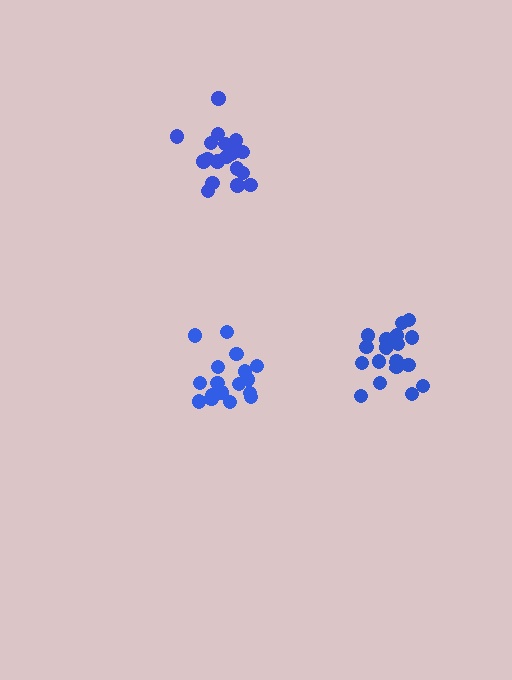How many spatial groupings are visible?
There are 3 spatial groupings.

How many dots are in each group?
Group 1: 17 dots, Group 2: 18 dots, Group 3: 18 dots (53 total).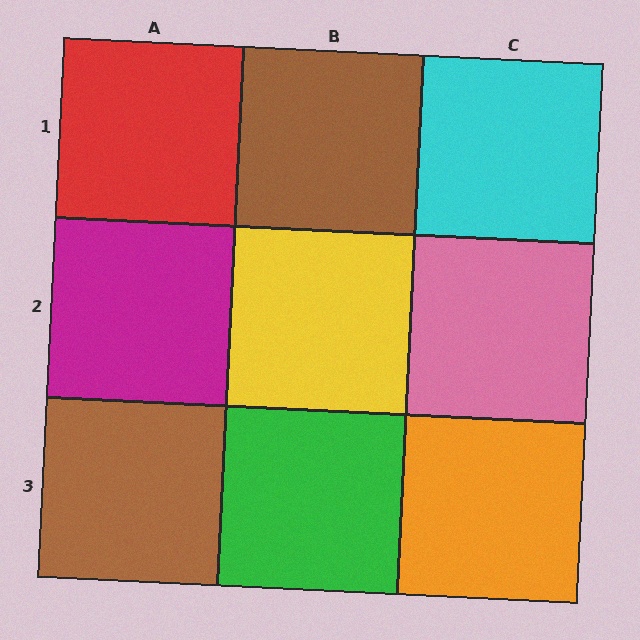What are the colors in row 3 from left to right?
Brown, green, orange.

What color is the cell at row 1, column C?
Cyan.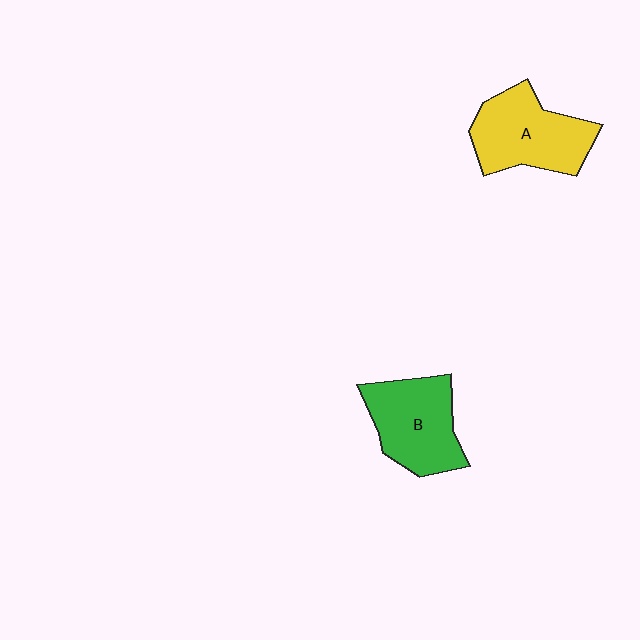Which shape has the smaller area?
Shape B (green).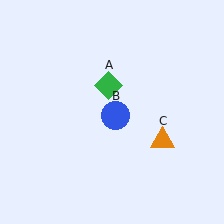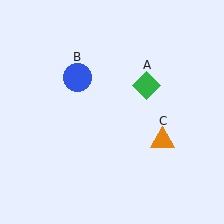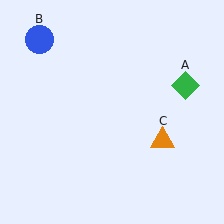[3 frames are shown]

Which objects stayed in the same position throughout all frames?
Orange triangle (object C) remained stationary.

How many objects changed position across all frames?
2 objects changed position: green diamond (object A), blue circle (object B).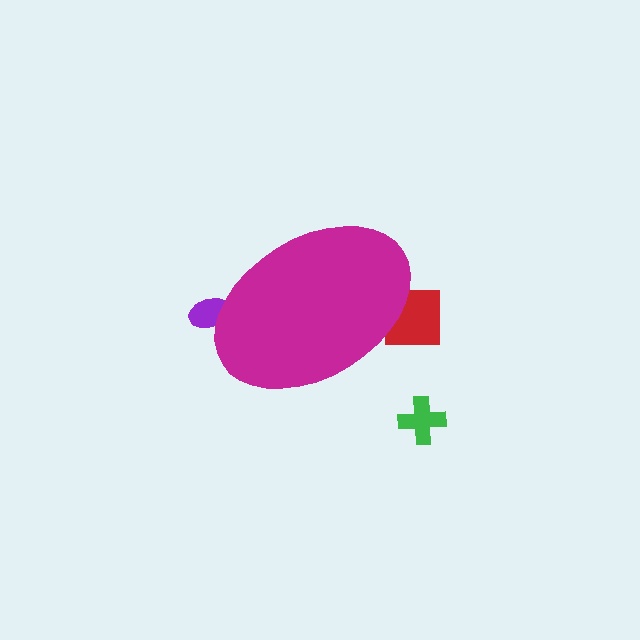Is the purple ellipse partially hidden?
Yes, the purple ellipse is partially hidden behind the magenta ellipse.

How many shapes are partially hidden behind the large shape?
2 shapes are partially hidden.